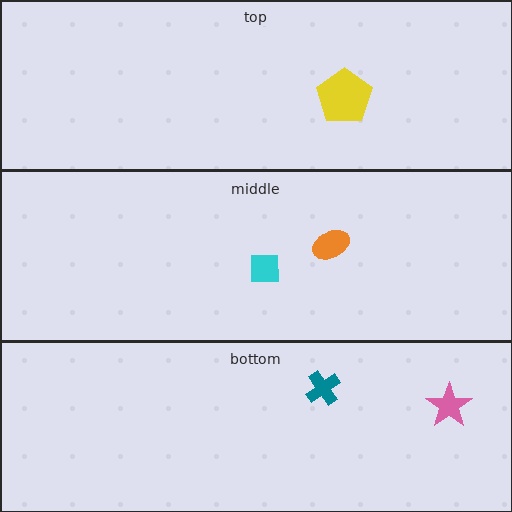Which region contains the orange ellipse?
The middle region.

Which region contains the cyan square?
The middle region.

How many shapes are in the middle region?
2.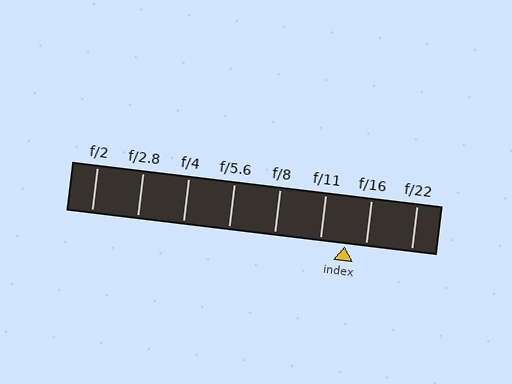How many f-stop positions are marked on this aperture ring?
There are 8 f-stop positions marked.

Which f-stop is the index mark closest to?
The index mark is closest to f/16.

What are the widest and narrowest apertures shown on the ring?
The widest aperture shown is f/2 and the narrowest is f/22.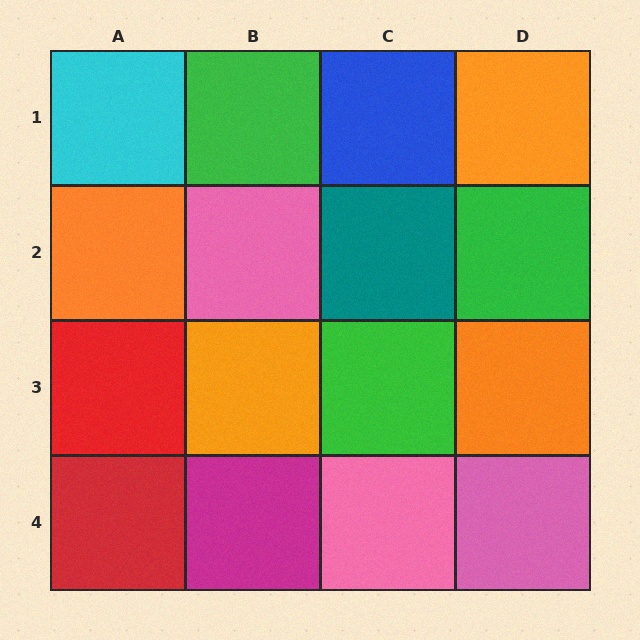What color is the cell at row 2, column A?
Orange.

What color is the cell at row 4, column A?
Red.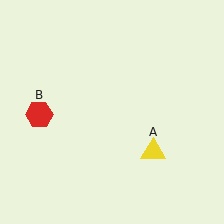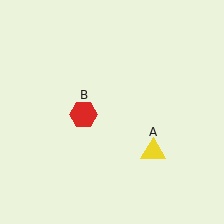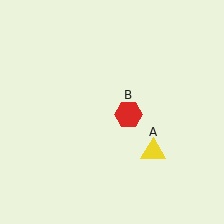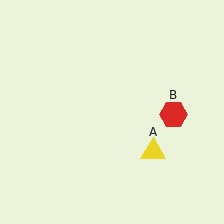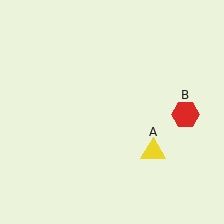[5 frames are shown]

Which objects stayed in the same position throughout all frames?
Yellow triangle (object A) remained stationary.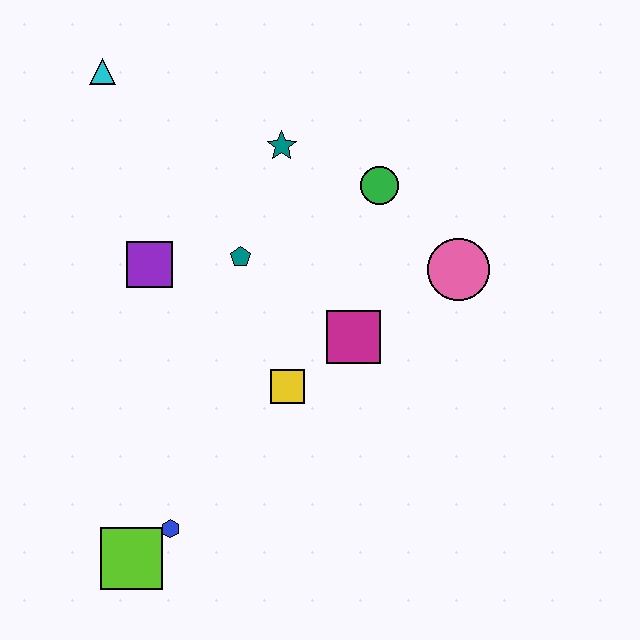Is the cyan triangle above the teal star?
Yes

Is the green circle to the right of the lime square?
Yes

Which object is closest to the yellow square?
The magenta square is closest to the yellow square.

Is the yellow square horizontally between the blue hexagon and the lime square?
No